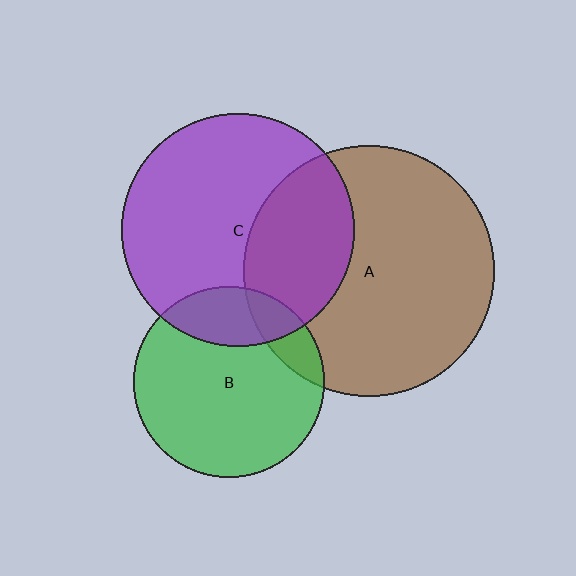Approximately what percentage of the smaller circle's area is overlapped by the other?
Approximately 35%.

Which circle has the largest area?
Circle A (brown).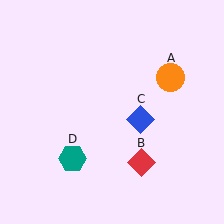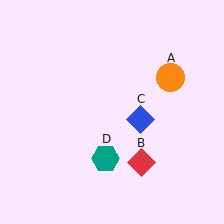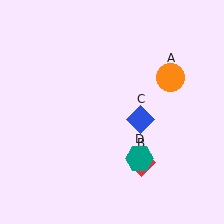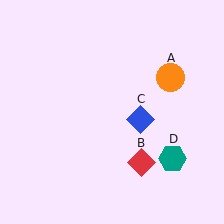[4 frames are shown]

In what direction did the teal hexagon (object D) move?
The teal hexagon (object D) moved right.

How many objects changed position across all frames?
1 object changed position: teal hexagon (object D).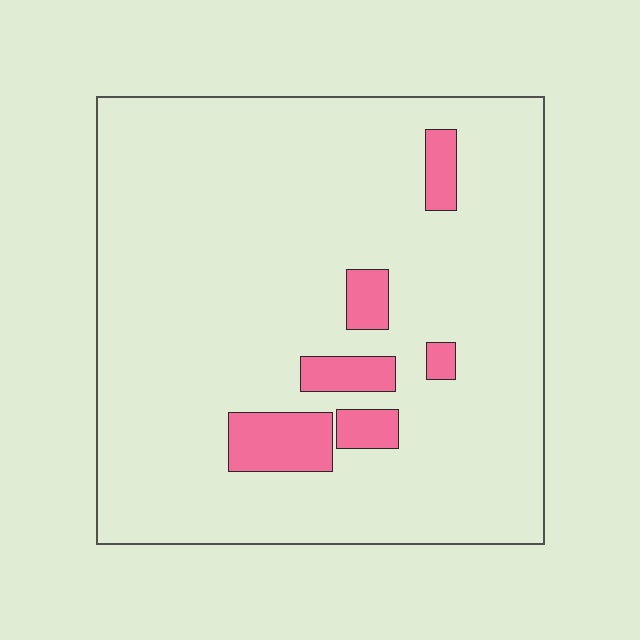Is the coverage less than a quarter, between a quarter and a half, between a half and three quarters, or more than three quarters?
Less than a quarter.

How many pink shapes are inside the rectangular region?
6.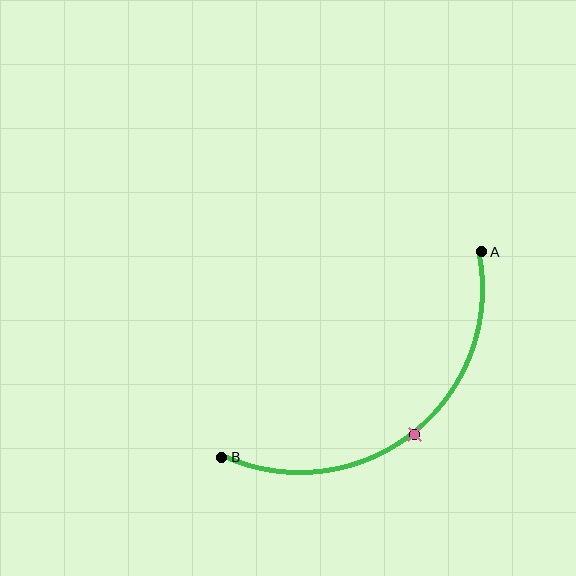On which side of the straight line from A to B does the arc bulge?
The arc bulges below and to the right of the straight line connecting A and B.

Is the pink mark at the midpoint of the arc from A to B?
Yes. The pink mark lies on the arc at equal arc-length from both A and B — it is the arc midpoint.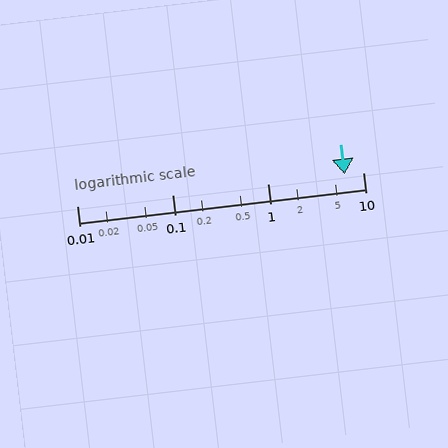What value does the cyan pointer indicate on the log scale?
The pointer indicates approximately 6.4.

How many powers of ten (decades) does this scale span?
The scale spans 3 decades, from 0.01 to 10.